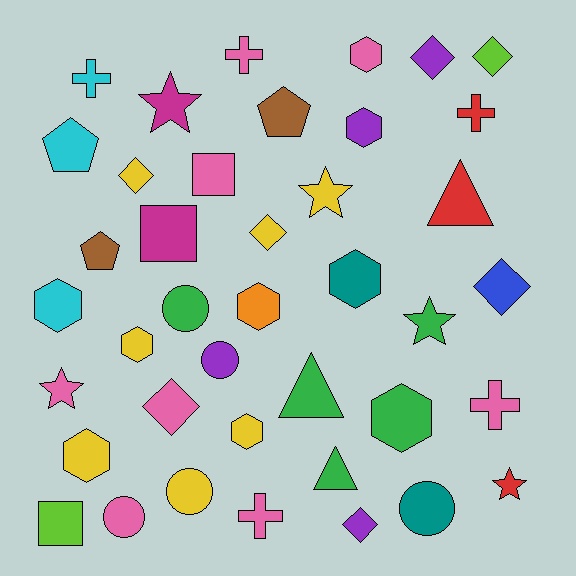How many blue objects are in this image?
There is 1 blue object.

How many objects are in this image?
There are 40 objects.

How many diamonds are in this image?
There are 7 diamonds.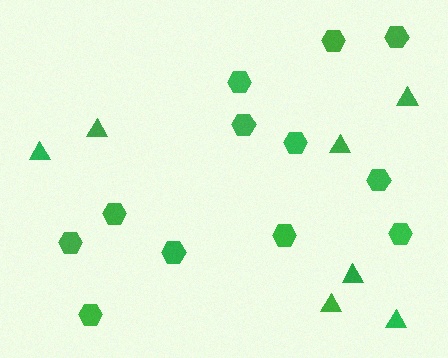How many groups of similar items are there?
There are 2 groups: one group of triangles (7) and one group of hexagons (12).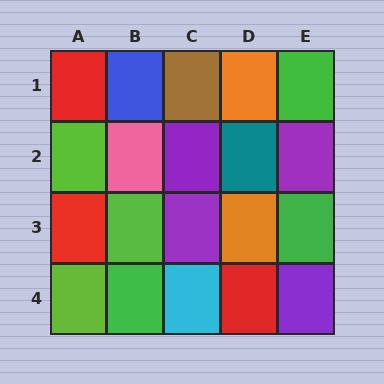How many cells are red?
3 cells are red.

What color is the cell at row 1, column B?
Blue.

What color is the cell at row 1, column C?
Brown.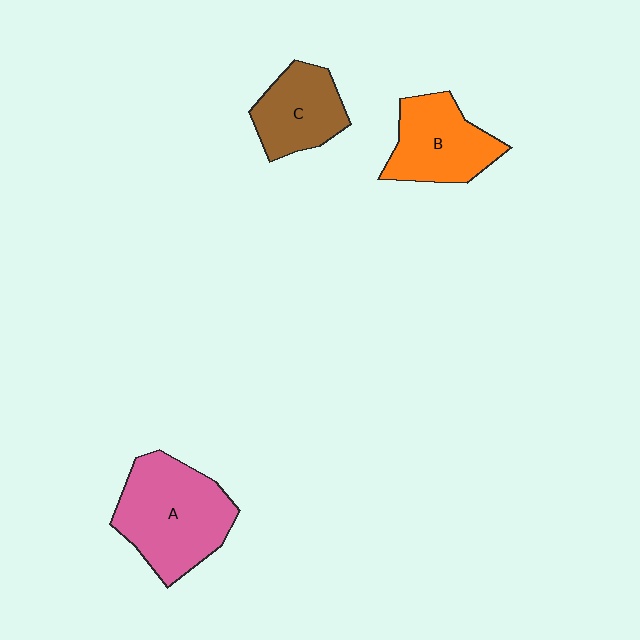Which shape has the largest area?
Shape A (pink).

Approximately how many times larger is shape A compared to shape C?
Approximately 1.6 times.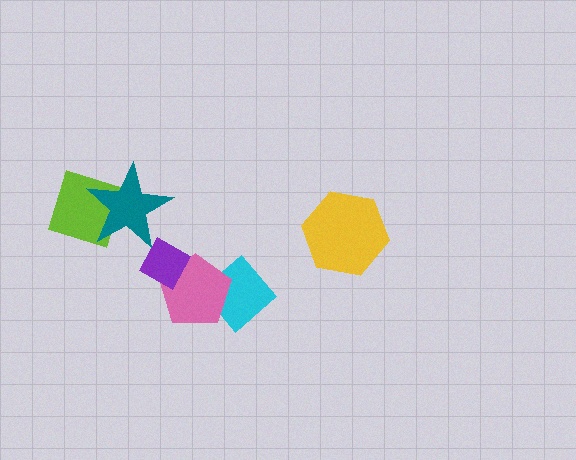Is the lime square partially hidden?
Yes, it is partially covered by another shape.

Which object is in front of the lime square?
The teal star is in front of the lime square.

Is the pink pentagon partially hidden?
Yes, it is partially covered by another shape.